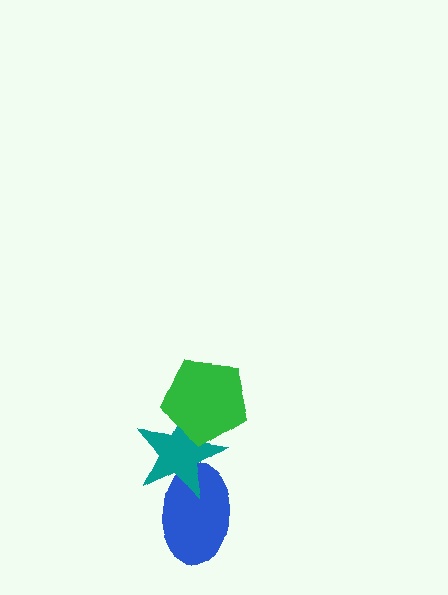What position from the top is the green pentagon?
The green pentagon is 1st from the top.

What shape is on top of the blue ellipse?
The teal star is on top of the blue ellipse.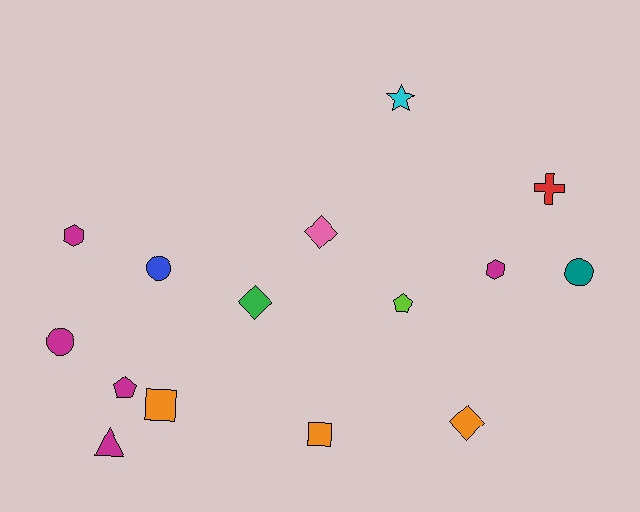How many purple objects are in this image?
There are no purple objects.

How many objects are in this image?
There are 15 objects.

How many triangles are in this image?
There is 1 triangle.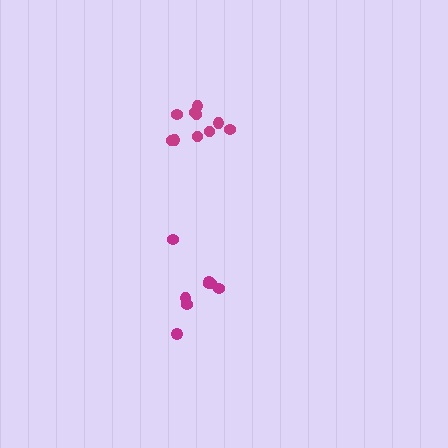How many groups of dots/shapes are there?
There are 2 groups.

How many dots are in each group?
Group 1: 8 dots, Group 2: 10 dots (18 total).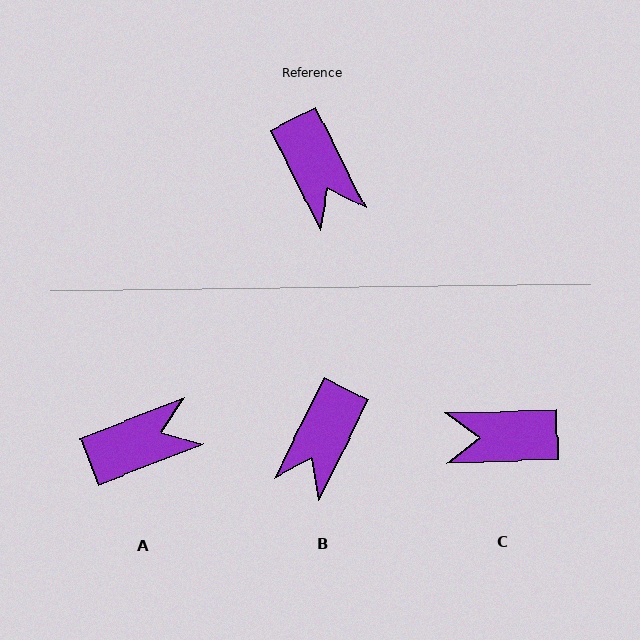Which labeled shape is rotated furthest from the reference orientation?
C, about 114 degrees away.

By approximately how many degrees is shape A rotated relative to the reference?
Approximately 85 degrees counter-clockwise.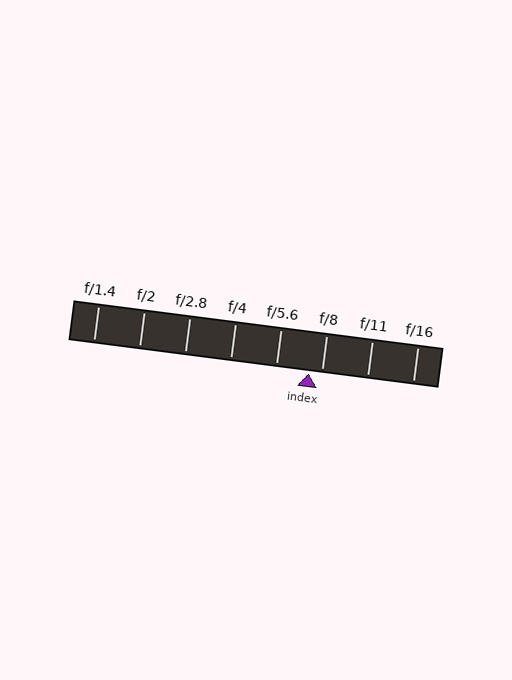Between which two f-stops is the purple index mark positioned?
The index mark is between f/5.6 and f/8.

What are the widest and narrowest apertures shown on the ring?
The widest aperture shown is f/1.4 and the narrowest is f/16.